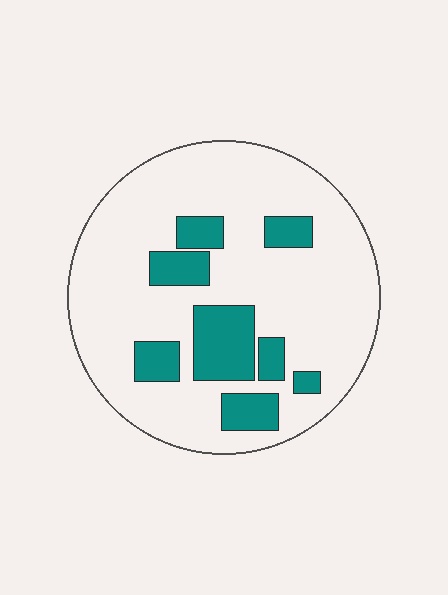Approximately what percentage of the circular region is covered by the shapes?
Approximately 20%.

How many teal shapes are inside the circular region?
8.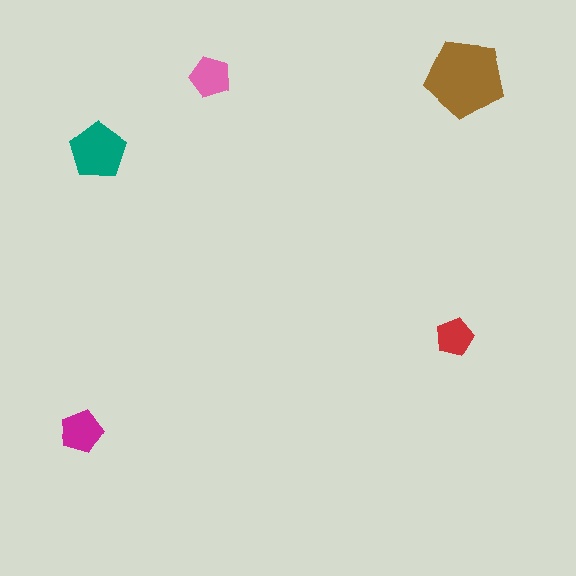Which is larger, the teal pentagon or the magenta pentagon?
The teal one.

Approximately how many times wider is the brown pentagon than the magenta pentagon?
About 2 times wider.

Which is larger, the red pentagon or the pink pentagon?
The pink one.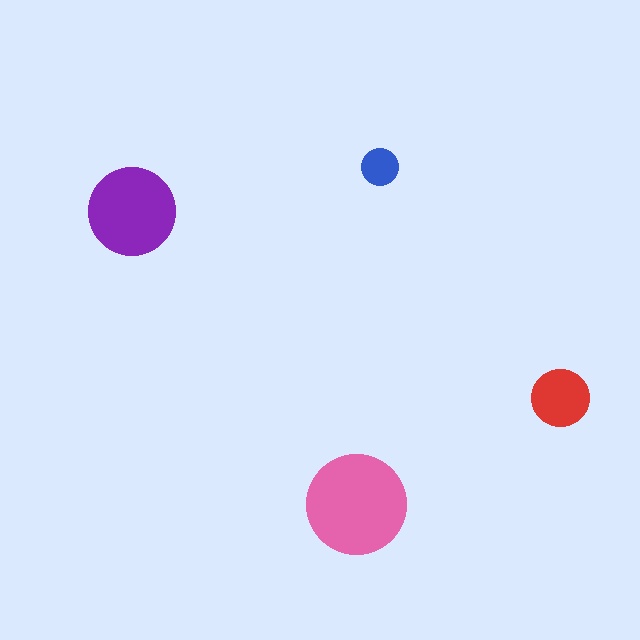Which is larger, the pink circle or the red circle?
The pink one.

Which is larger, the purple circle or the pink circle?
The pink one.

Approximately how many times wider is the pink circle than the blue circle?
About 2.5 times wider.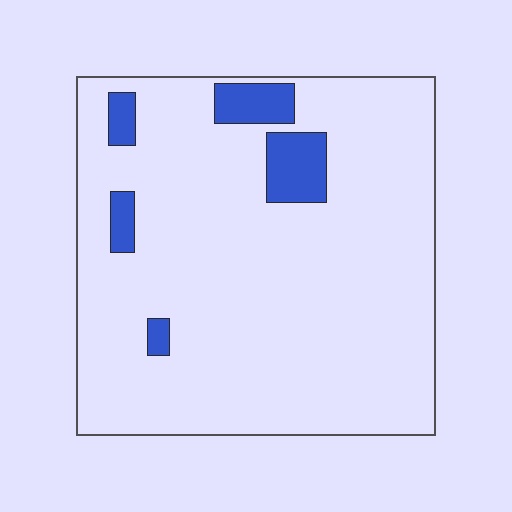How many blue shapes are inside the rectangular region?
5.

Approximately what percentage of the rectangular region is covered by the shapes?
Approximately 10%.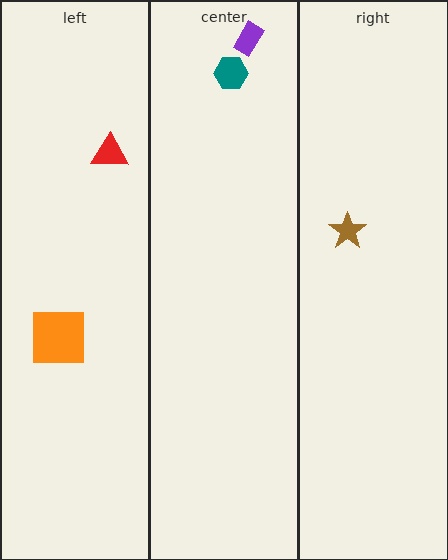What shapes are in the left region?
The orange square, the red triangle.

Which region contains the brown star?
The right region.